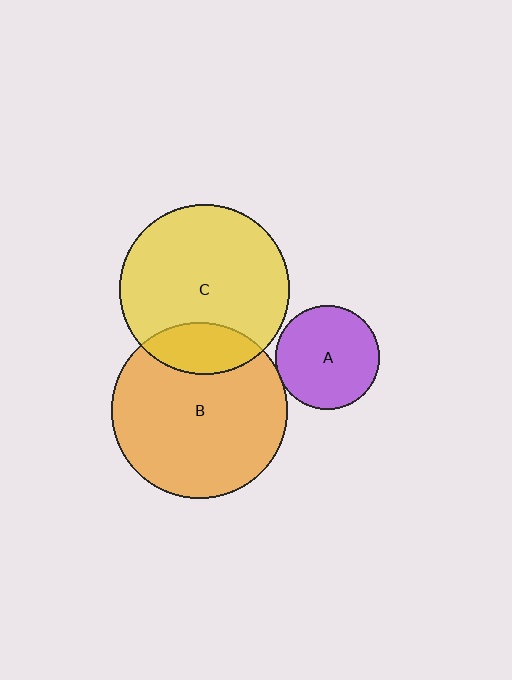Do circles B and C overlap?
Yes.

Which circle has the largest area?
Circle B (orange).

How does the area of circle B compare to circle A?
Approximately 2.9 times.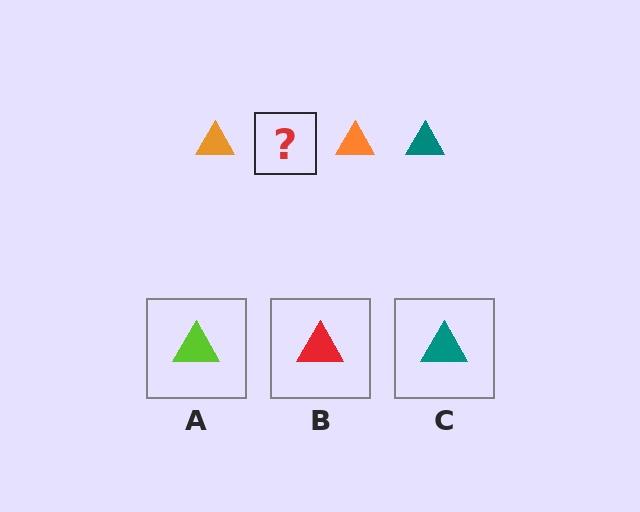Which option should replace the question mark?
Option C.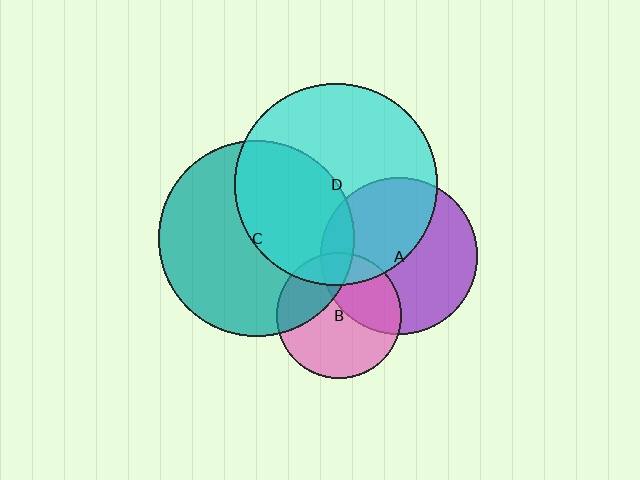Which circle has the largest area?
Circle D (cyan).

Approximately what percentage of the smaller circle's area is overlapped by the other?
Approximately 35%.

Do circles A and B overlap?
Yes.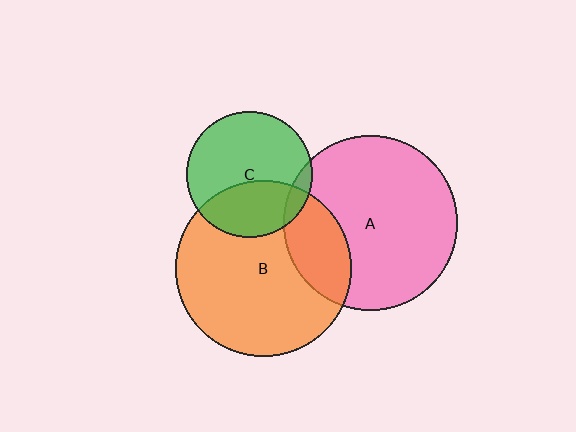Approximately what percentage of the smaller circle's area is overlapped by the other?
Approximately 10%.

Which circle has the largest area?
Circle B (orange).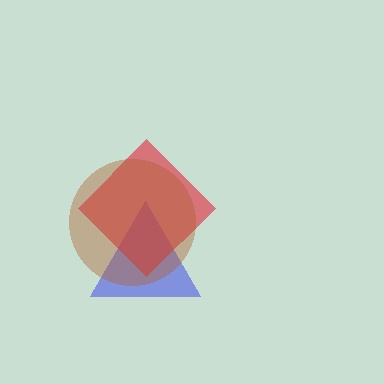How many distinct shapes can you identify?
There are 3 distinct shapes: a blue triangle, a red diamond, a brown circle.